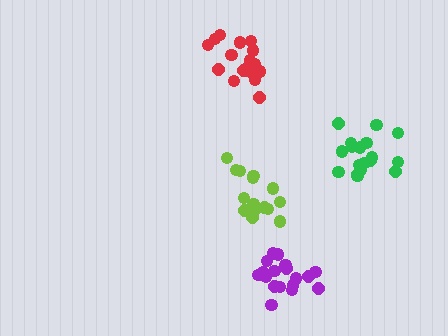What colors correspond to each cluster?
The clusters are colored: purple, red, green, lime.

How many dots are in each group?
Group 1: 18 dots, Group 2: 18 dots, Group 3: 18 dots, Group 4: 15 dots (69 total).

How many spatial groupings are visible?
There are 4 spatial groupings.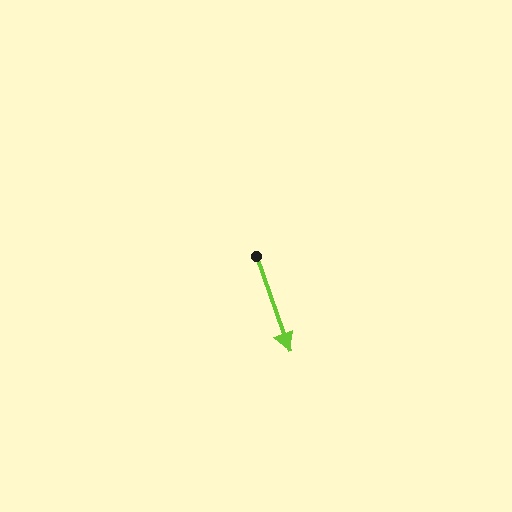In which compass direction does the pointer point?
South.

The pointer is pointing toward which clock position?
Roughly 5 o'clock.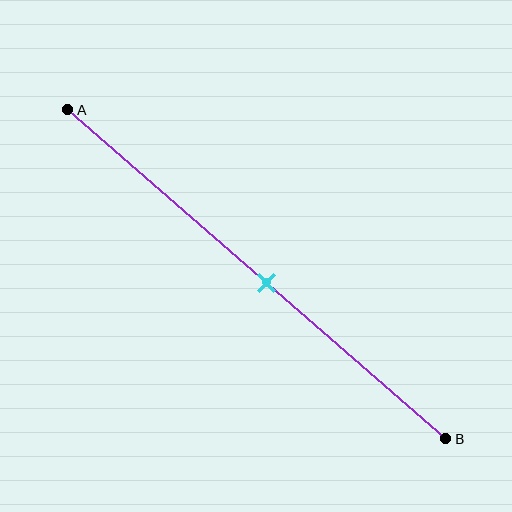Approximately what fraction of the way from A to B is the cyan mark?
The cyan mark is approximately 55% of the way from A to B.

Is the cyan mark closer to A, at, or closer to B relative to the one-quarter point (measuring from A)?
The cyan mark is closer to point B than the one-quarter point of segment AB.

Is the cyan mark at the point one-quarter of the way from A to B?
No, the mark is at about 55% from A, not at the 25% one-quarter point.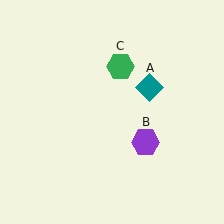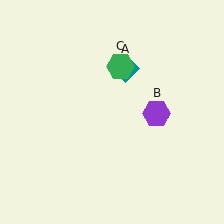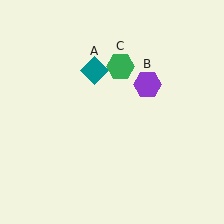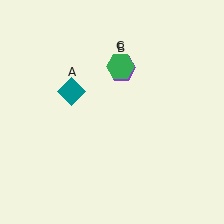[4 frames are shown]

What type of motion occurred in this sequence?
The teal diamond (object A), purple hexagon (object B) rotated counterclockwise around the center of the scene.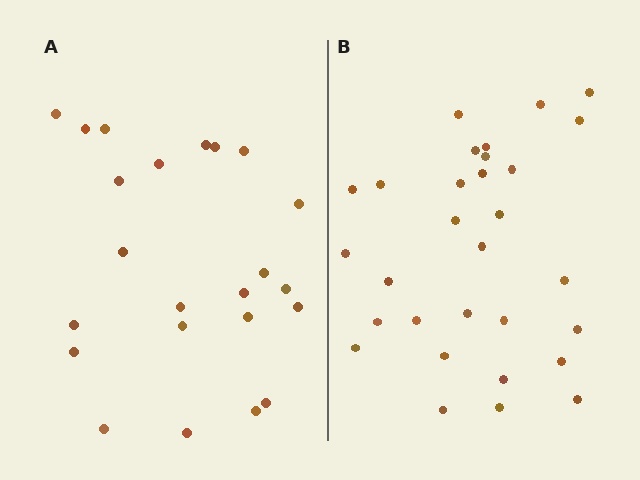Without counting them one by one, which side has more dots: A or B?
Region B (the right region) has more dots.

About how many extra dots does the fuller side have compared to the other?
Region B has roughly 8 or so more dots than region A.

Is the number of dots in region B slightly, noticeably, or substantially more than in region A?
Region B has noticeably more, but not dramatically so. The ratio is roughly 1.3 to 1.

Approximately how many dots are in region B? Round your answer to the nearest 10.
About 30 dots.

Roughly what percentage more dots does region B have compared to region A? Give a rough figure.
About 30% more.